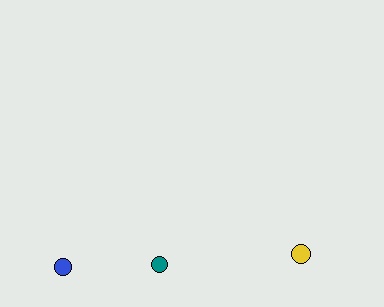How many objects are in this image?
There are 3 objects.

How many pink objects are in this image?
There are no pink objects.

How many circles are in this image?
There are 3 circles.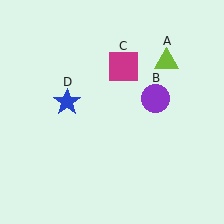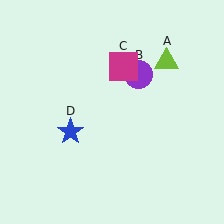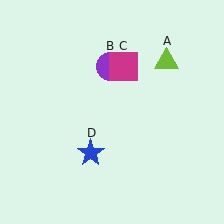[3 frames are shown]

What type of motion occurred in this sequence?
The purple circle (object B), blue star (object D) rotated counterclockwise around the center of the scene.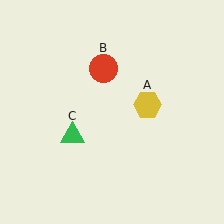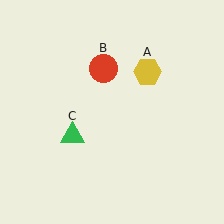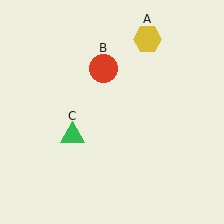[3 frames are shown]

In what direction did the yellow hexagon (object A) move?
The yellow hexagon (object A) moved up.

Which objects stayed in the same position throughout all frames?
Red circle (object B) and green triangle (object C) remained stationary.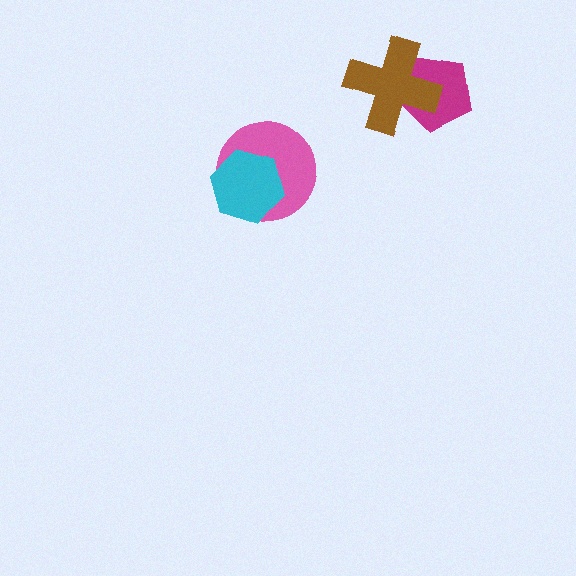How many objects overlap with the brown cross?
1 object overlaps with the brown cross.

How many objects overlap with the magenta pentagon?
1 object overlaps with the magenta pentagon.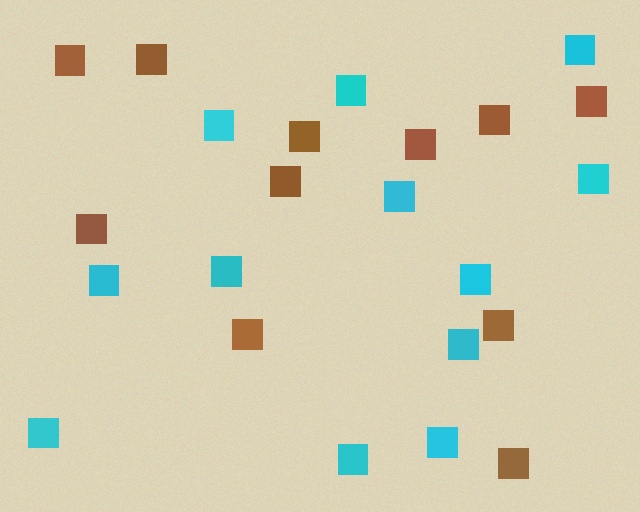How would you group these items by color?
There are 2 groups: one group of cyan squares (12) and one group of brown squares (11).